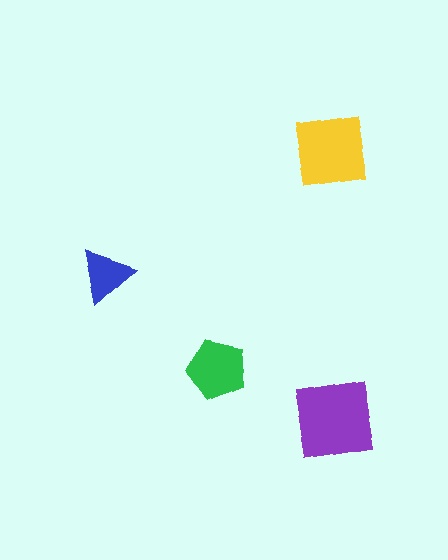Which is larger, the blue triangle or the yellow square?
The yellow square.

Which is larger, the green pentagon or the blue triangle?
The green pentagon.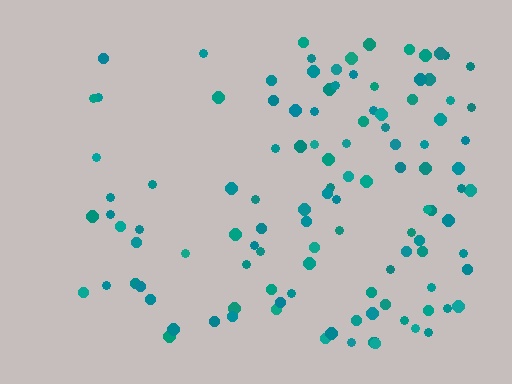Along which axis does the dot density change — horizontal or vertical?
Horizontal.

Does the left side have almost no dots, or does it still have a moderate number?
Still a moderate number, just noticeably fewer than the right.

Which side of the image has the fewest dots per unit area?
The left.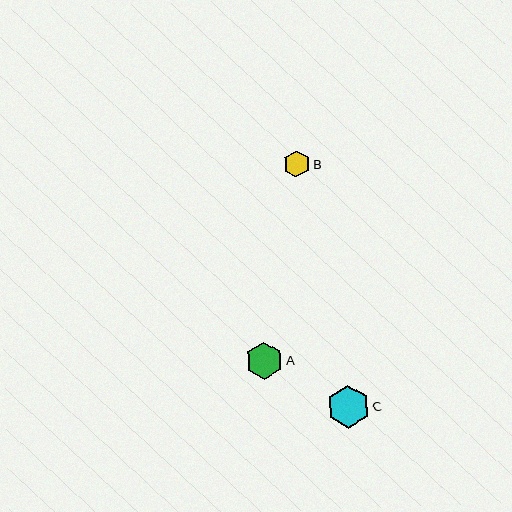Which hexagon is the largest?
Hexagon C is the largest with a size of approximately 43 pixels.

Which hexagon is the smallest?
Hexagon B is the smallest with a size of approximately 27 pixels.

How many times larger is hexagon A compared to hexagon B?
Hexagon A is approximately 1.4 times the size of hexagon B.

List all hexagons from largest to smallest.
From largest to smallest: C, A, B.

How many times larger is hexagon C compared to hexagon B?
Hexagon C is approximately 1.6 times the size of hexagon B.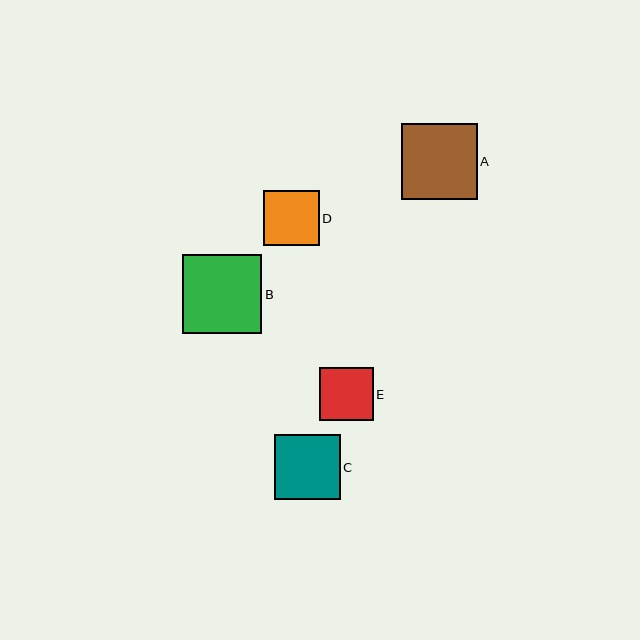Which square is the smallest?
Square E is the smallest with a size of approximately 53 pixels.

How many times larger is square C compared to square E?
Square C is approximately 1.2 times the size of square E.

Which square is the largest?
Square B is the largest with a size of approximately 79 pixels.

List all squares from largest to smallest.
From largest to smallest: B, A, C, D, E.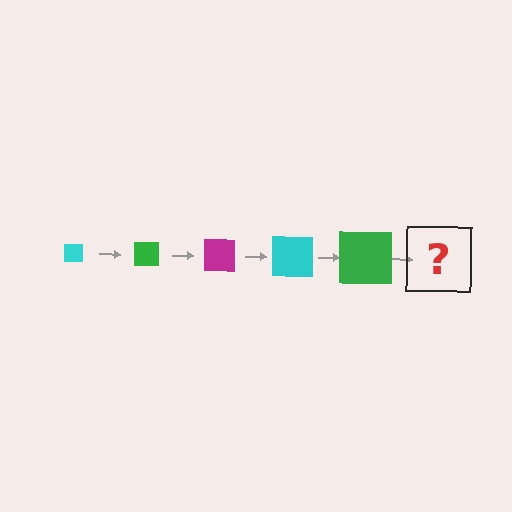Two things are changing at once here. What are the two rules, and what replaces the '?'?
The two rules are that the square grows larger each step and the color cycles through cyan, green, and magenta. The '?' should be a magenta square, larger than the previous one.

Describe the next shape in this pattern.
It should be a magenta square, larger than the previous one.